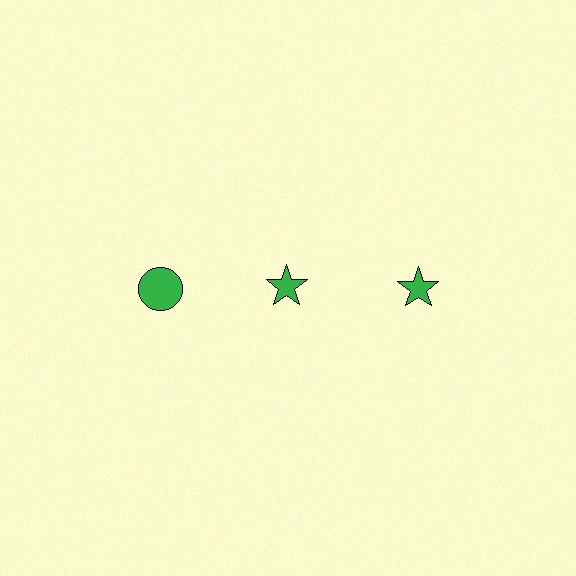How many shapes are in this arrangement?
There are 3 shapes arranged in a grid pattern.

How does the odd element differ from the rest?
It has a different shape: circle instead of star.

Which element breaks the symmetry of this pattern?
The green circle in the top row, leftmost column breaks the symmetry. All other shapes are green stars.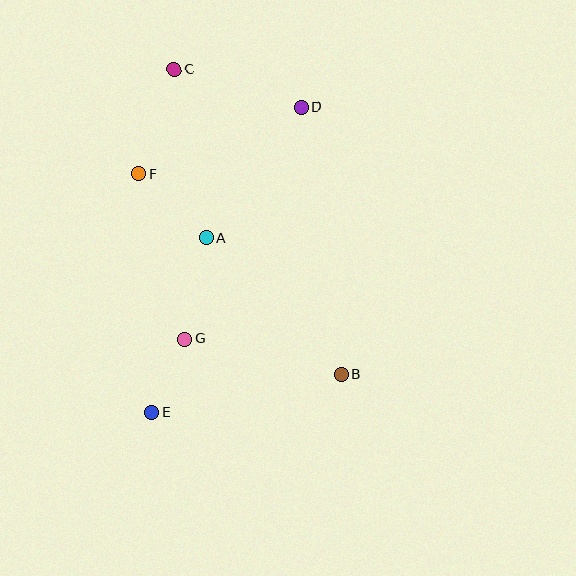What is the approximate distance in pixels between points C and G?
The distance between C and G is approximately 270 pixels.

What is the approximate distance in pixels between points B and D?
The distance between B and D is approximately 270 pixels.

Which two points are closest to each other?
Points E and G are closest to each other.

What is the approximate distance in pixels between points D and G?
The distance between D and G is approximately 259 pixels.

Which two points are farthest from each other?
Points B and C are farthest from each other.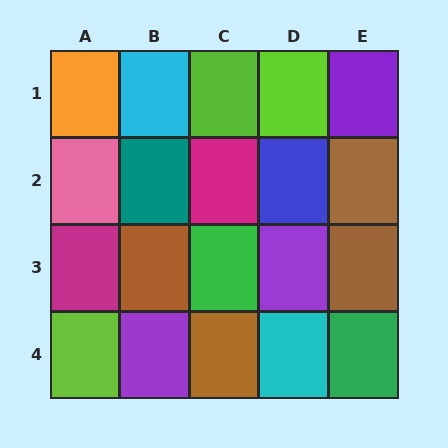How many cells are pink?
1 cell is pink.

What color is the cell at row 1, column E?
Purple.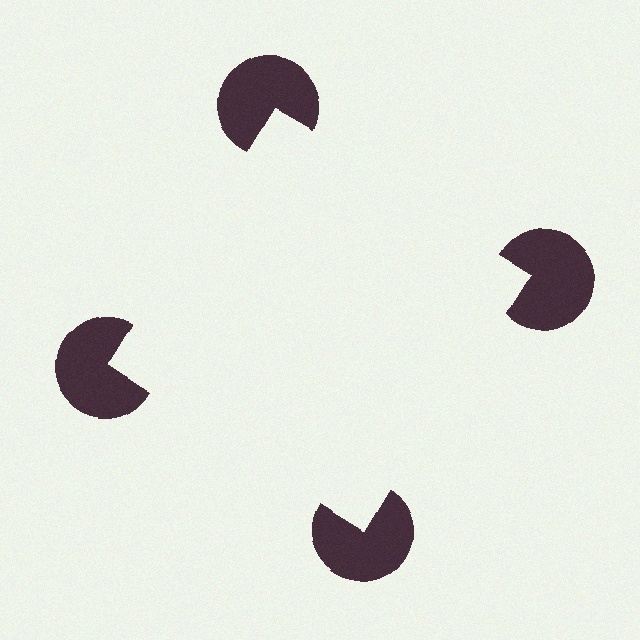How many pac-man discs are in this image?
There are 4 — one at each vertex of the illusory square.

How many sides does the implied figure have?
4 sides.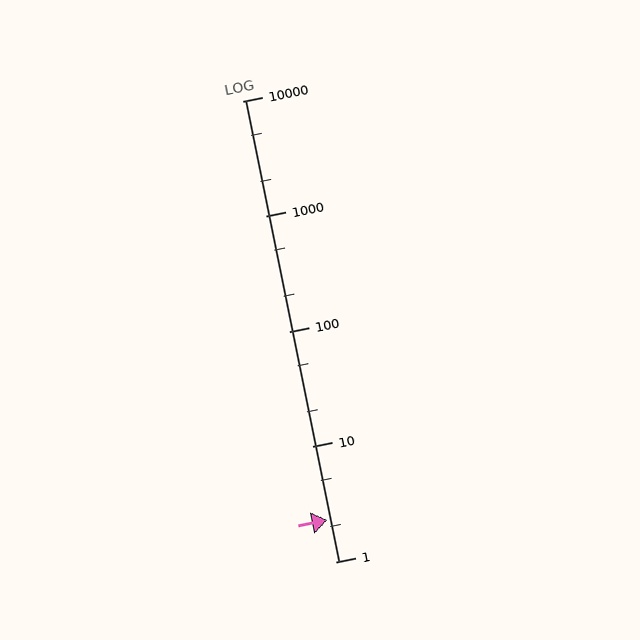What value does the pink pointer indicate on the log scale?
The pointer indicates approximately 2.3.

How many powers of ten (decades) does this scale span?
The scale spans 4 decades, from 1 to 10000.